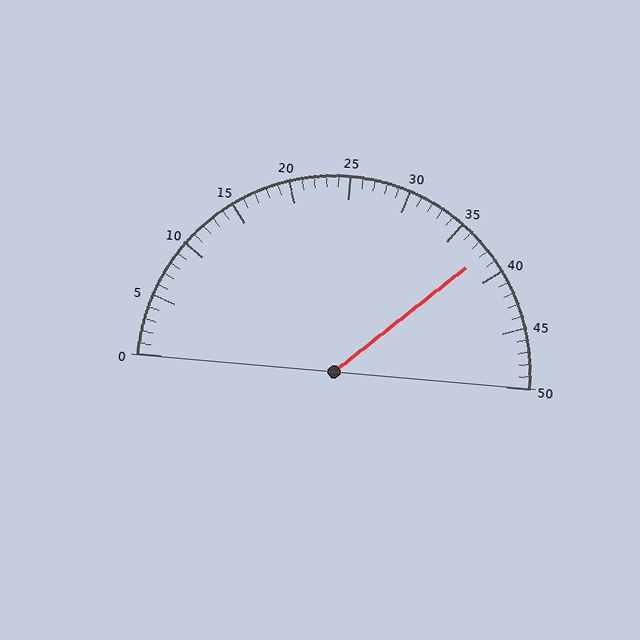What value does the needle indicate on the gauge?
The needle indicates approximately 38.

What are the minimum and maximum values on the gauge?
The gauge ranges from 0 to 50.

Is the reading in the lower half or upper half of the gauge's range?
The reading is in the upper half of the range (0 to 50).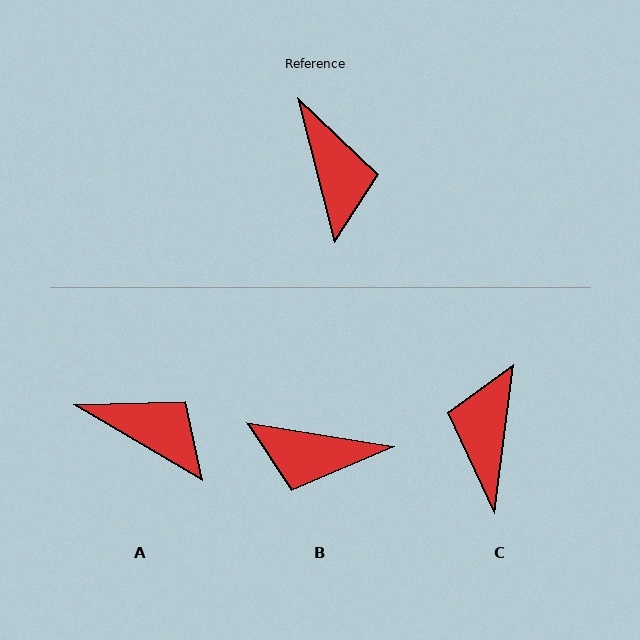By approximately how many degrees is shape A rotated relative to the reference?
Approximately 45 degrees counter-clockwise.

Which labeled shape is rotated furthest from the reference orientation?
C, about 158 degrees away.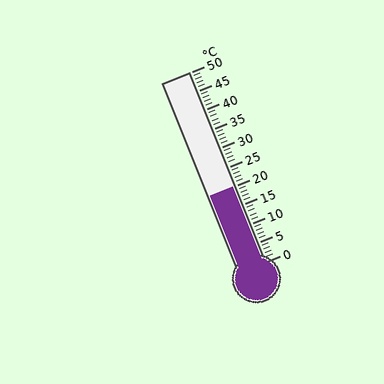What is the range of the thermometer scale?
The thermometer scale ranges from 0°C to 50°C.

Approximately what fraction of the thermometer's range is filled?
The thermometer is filled to approximately 40% of its range.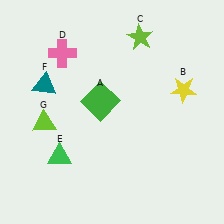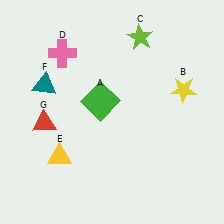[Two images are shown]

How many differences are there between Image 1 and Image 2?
There are 2 differences between the two images.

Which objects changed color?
E changed from green to yellow. G changed from lime to red.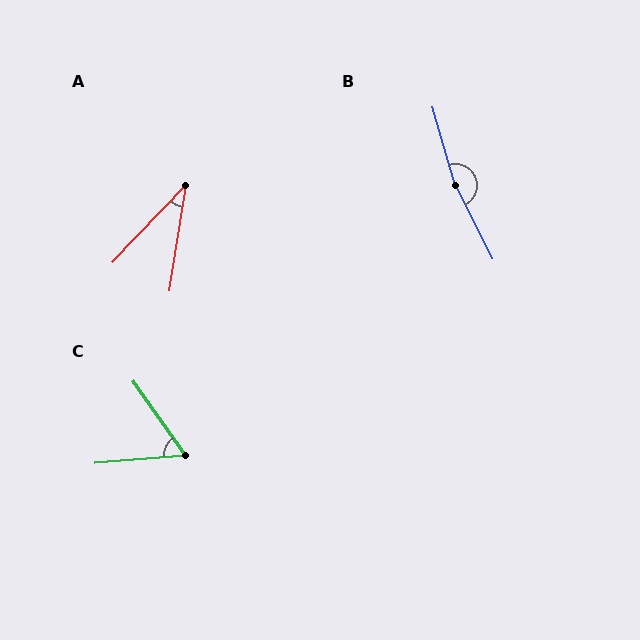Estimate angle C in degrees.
Approximately 59 degrees.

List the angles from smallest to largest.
A (35°), C (59°), B (170°).